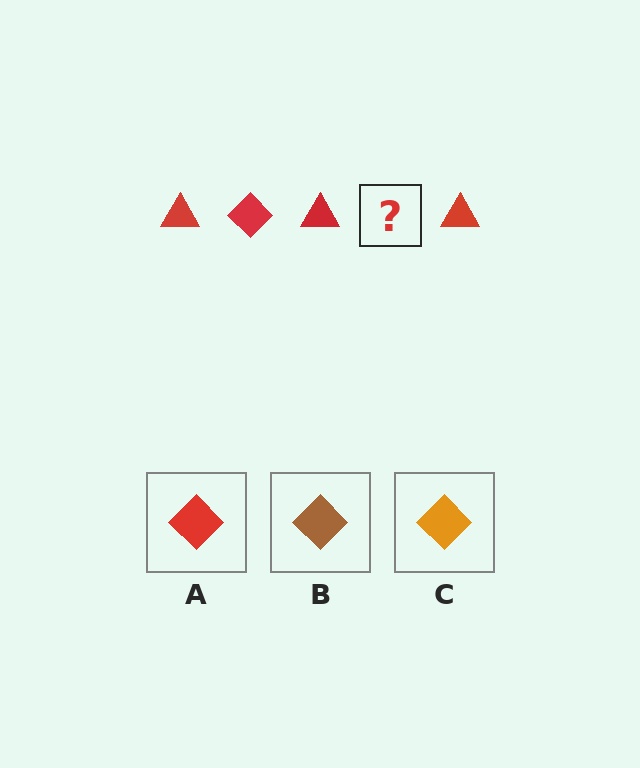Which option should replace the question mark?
Option A.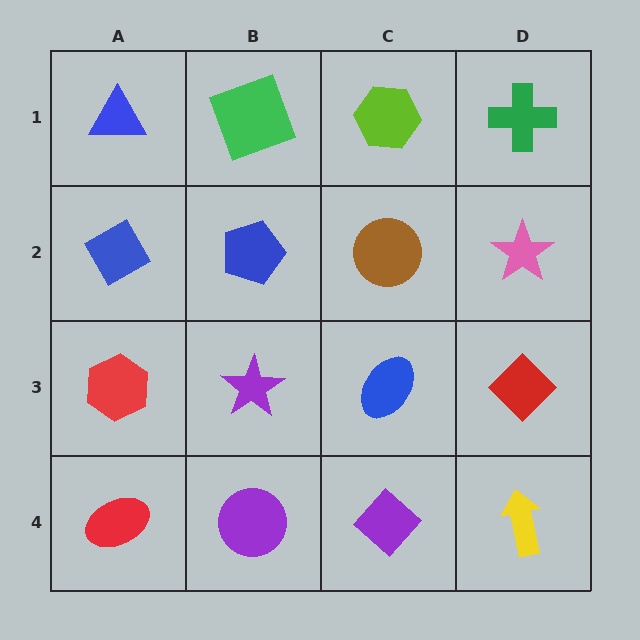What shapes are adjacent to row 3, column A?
A blue diamond (row 2, column A), a red ellipse (row 4, column A), a purple star (row 3, column B).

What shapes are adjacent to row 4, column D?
A red diamond (row 3, column D), a purple diamond (row 4, column C).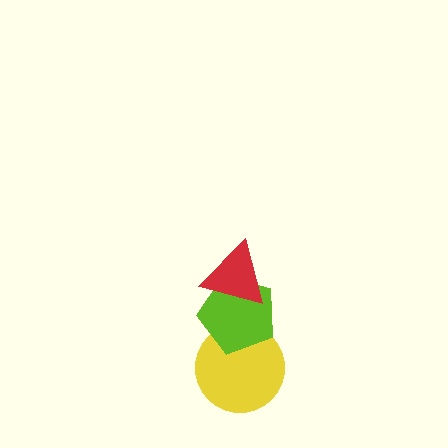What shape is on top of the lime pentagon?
The red triangle is on top of the lime pentagon.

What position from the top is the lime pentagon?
The lime pentagon is 2nd from the top.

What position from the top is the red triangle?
The red triangle is 1st from the top.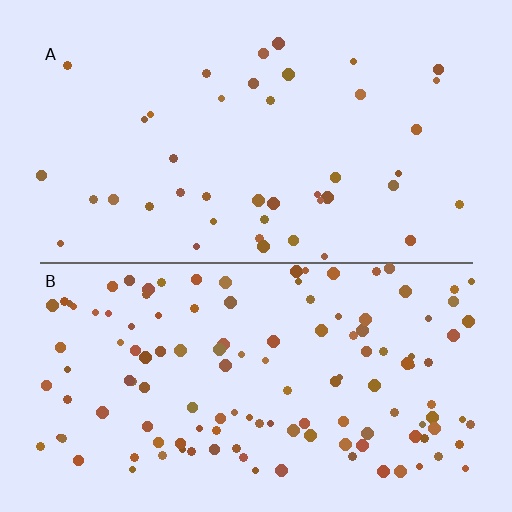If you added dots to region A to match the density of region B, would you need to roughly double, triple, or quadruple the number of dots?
Approximately triple.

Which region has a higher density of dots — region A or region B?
B (the bottom).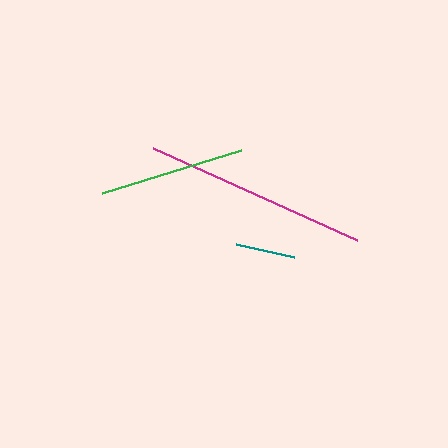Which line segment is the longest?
The magenta line is the longest at approximately 223 pixels.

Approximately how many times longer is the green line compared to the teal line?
The green line is approximately 2.4 times the length of the teal line.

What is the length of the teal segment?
The teal segment is approximately 60 pixels long.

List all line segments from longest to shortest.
From longest to shortest: magenta, green, teal.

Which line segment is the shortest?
The teal line is the shortest at approximately 60 pixels.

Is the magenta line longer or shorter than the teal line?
The magenta line is longer than the teal line.